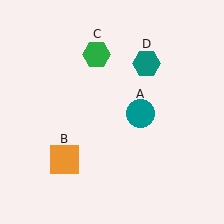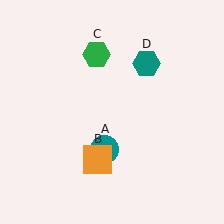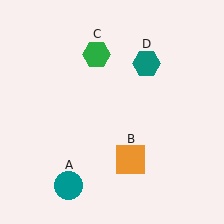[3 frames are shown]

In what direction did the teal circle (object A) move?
The teal circle (object A) moved down and to the left.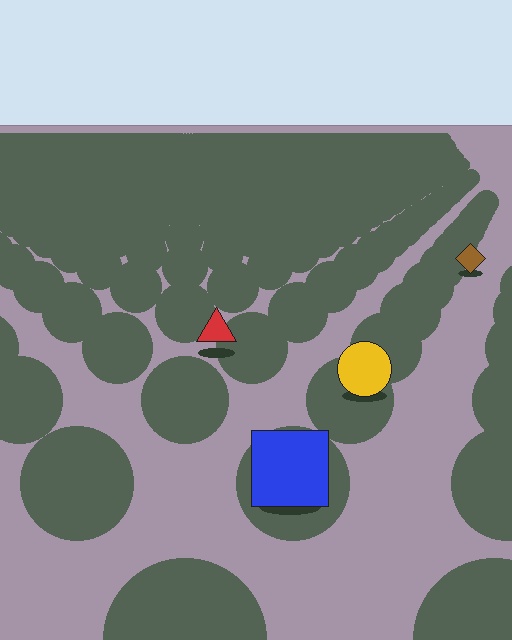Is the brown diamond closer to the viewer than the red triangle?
No. The red triangle is closer — you can tell from the texture gradient: the ground texture is coarser near it.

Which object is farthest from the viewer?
The brown diamond is farthest from the viewer. It appears smaller and the ground texture around it is denser.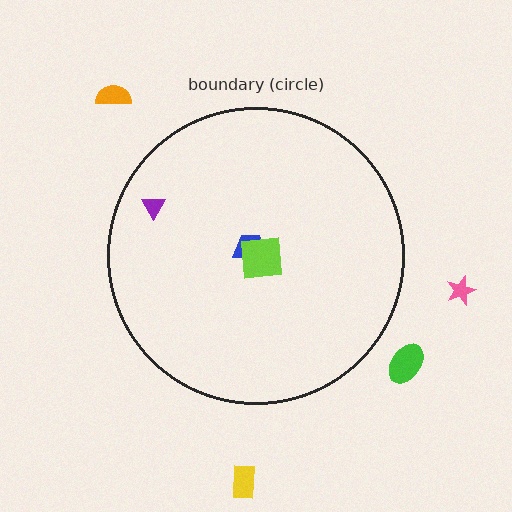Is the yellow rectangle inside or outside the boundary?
Outside.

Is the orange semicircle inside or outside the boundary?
Outside.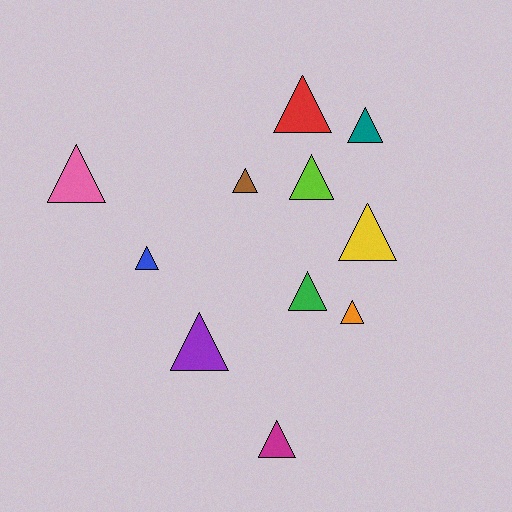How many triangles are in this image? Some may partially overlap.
There are 11 triangles.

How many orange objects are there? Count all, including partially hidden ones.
There is 1 orange object.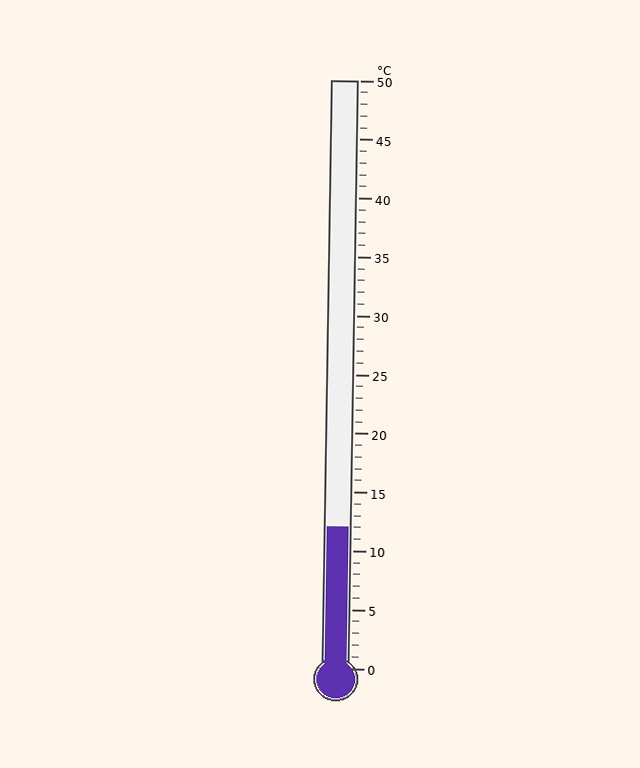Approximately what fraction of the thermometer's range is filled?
The thermometer is filled to approximately 25% of its range.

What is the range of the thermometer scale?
The thermometer scale ranges from 0°C to 50°C.